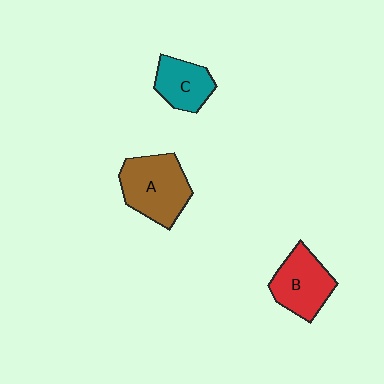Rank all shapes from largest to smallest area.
From largest to smallest: A (brown), B (red), C (teal).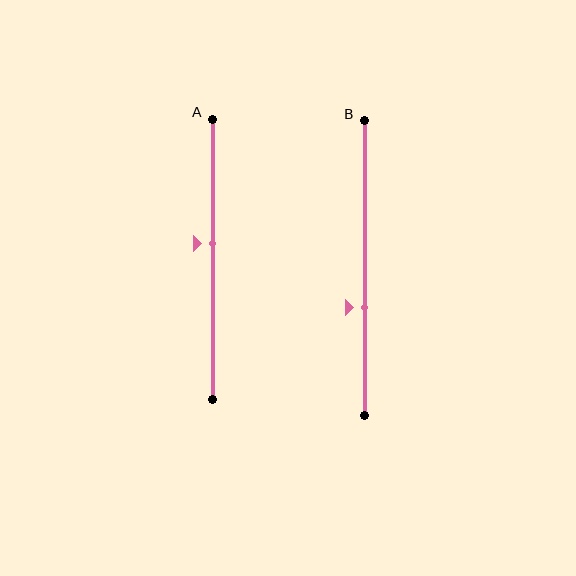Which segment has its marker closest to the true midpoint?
Segment A has its marker closest to the true midpoint.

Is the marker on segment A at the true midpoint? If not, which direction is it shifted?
No, the marker on segment A is shifted upward by about 6% of the segment length.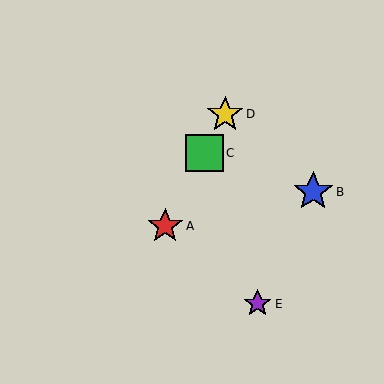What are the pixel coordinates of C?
Object C is at (204, 153).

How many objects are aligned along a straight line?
3 objects (A, C, D) are aligned along a straight line.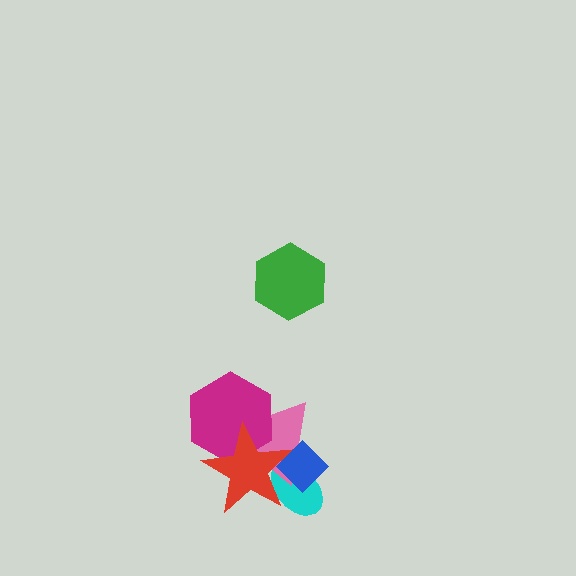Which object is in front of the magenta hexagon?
The red star is in front of the magenta hexagon.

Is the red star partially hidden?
No, no other shape covers it.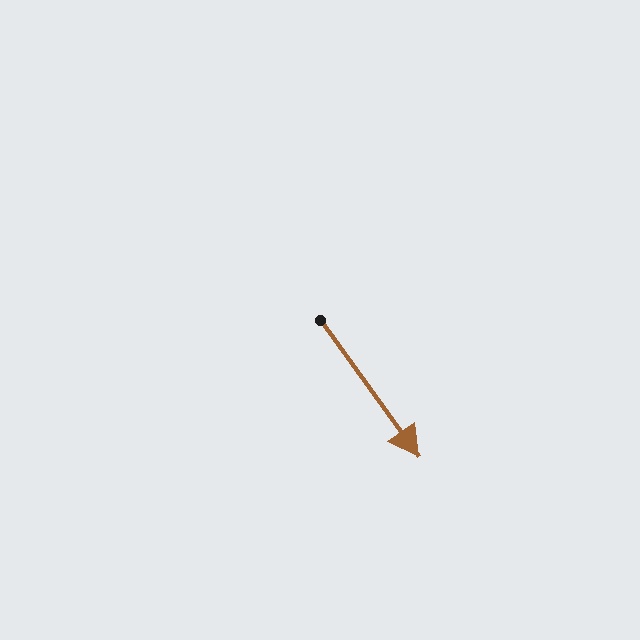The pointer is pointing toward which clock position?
Roughly 5 o'clock.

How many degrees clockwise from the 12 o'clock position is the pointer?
Approximately 144 degrees.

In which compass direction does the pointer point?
Southeast.